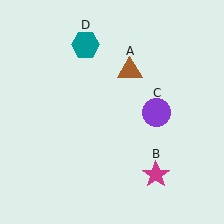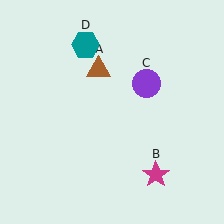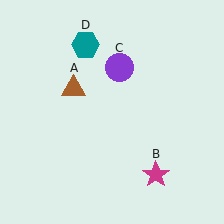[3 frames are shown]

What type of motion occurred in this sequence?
The brown triangle (object A), purple circle (object C) rotated counterclockwise around the center of the scene.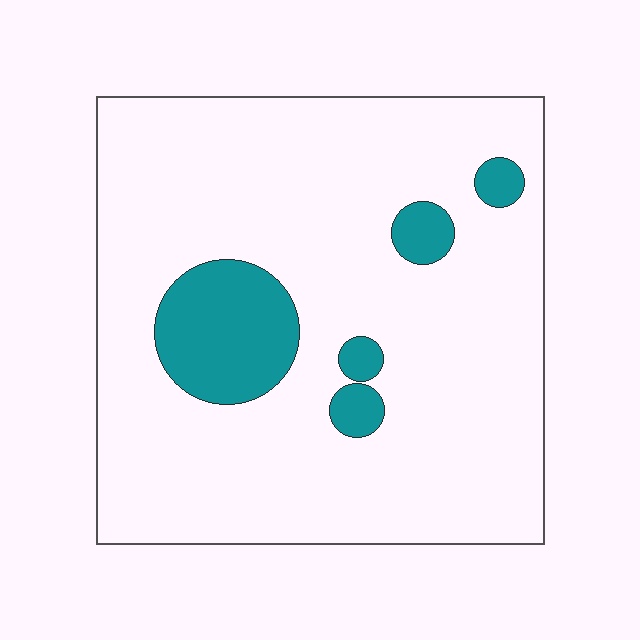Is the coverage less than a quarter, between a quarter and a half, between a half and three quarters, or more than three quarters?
Less than a quarter.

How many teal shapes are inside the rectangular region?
5.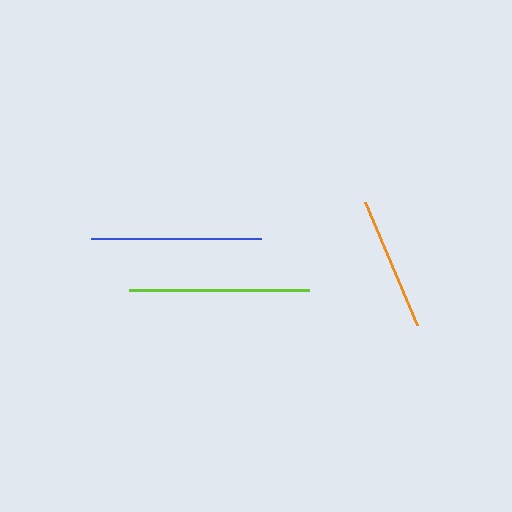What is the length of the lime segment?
The lime segment is approximately 180 pixels long.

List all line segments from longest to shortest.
From longest to shortest: lime, blue, orange.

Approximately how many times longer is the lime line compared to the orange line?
The lime line is approximately 1.3 times the length of the orange line.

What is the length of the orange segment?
The orange segment is approximately 134 pixels long.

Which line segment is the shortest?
The orange line is the shortest at approximately 134 pixels.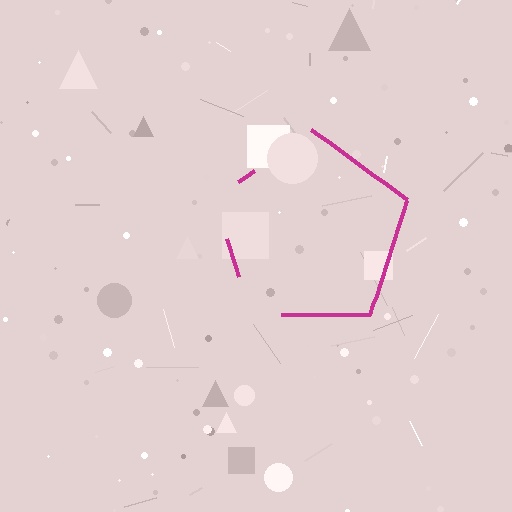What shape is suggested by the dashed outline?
The dashed outline suggests a pentagon.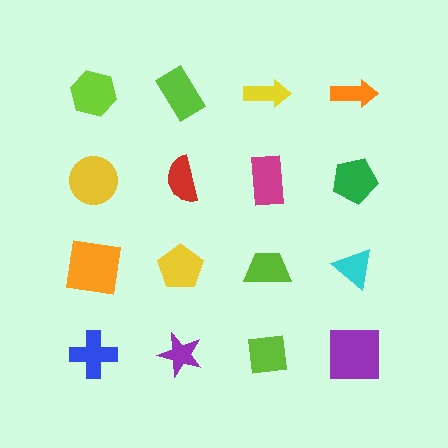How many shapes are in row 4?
4 shapes.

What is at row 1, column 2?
A lime rectangle.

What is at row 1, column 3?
A yellow arrow.